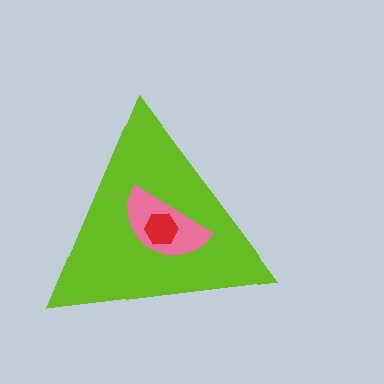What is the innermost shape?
The red hexagon.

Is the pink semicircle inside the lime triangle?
Yes.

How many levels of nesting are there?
3.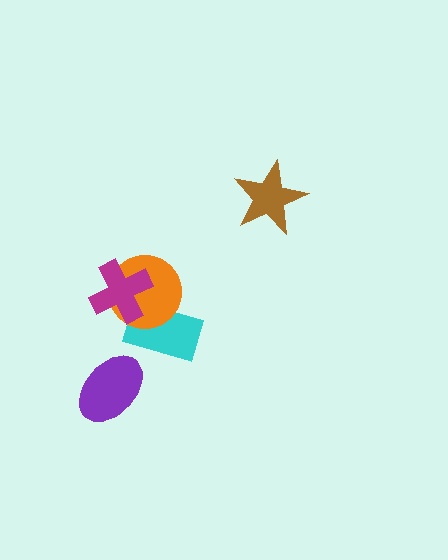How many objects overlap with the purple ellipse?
0 objects overlap with the purple ellipse.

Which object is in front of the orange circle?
The magenta cross is in front of the orange circle.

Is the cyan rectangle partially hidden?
Yes, it is partially covered by another shape.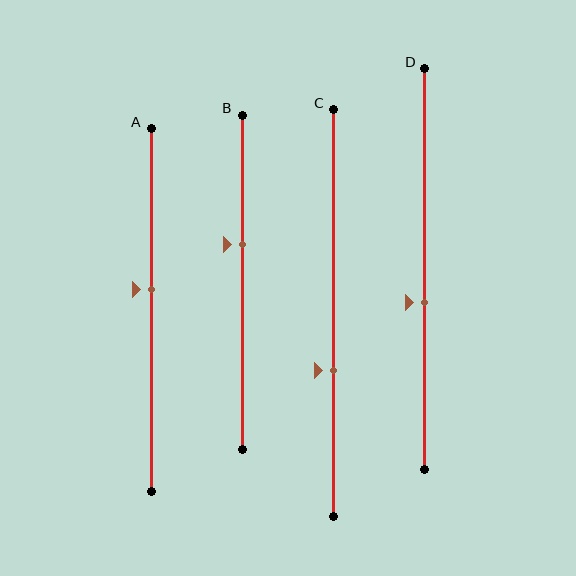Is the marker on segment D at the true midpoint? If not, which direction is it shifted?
No, the marker on segment D is shifted downward by about 8% of the segment length.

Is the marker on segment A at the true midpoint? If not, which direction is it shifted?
No, the marker on segment A is shifted upward by about 6% of the segment length.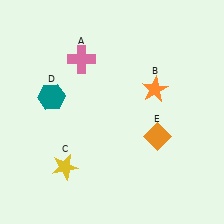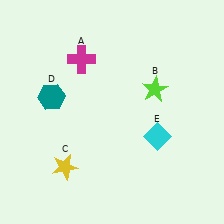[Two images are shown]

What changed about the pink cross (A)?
In Image 1, A is pink. In Image 2, it changed to magenta.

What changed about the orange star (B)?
In Image 1, B is orange. In Image 2, it changed to lime.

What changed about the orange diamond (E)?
In Image 1, E is orange. In Image 2, it changed to cyan.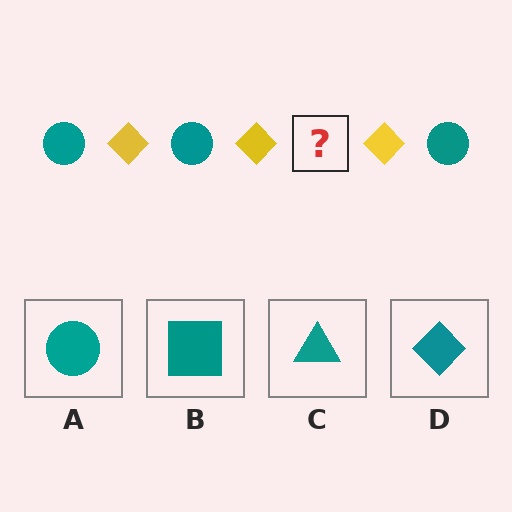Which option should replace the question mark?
Option A.